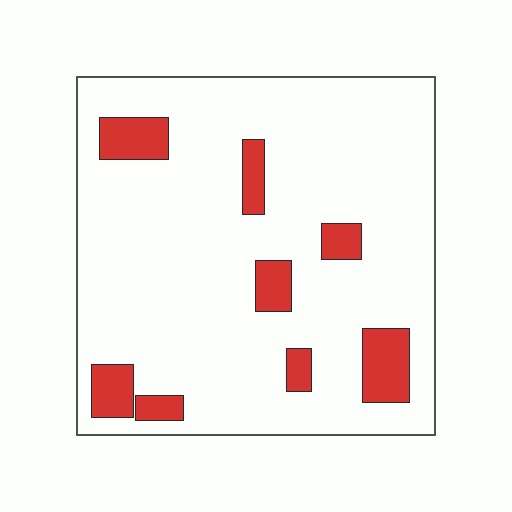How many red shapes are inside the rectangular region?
8.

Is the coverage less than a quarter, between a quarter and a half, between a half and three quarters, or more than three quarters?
Less than a quarter.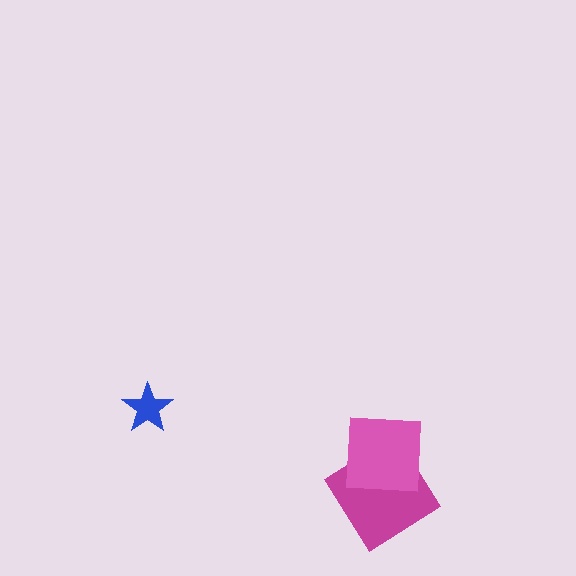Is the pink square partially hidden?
No, no other shape covers it.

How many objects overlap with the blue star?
0 objects overlap with the blue star.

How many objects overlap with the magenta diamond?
1 object overlaps with the magenta diamond.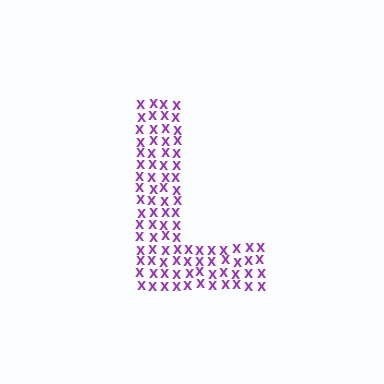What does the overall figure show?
The overall figure shows the letter L.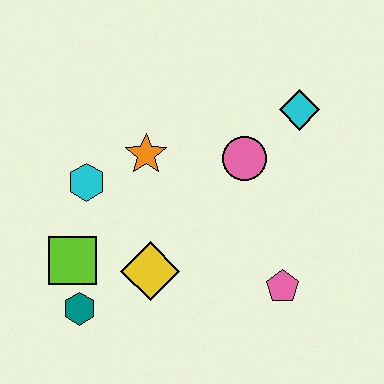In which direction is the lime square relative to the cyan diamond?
The lime square is to the left of the cyan diamond.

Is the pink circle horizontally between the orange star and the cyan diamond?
Yes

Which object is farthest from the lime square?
The cyan diamond is farthest from the lime square.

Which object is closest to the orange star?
The cyan hexagon is closest to the orange star.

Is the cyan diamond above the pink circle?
Yes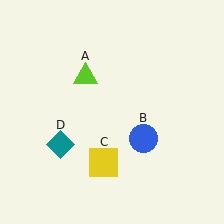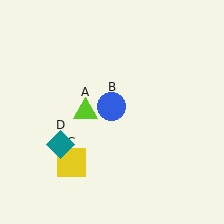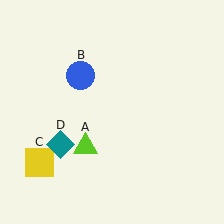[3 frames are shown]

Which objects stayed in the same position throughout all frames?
Teal diamond (object D) remained stationary.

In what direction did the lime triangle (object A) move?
The lime triangle (object A) moved down.